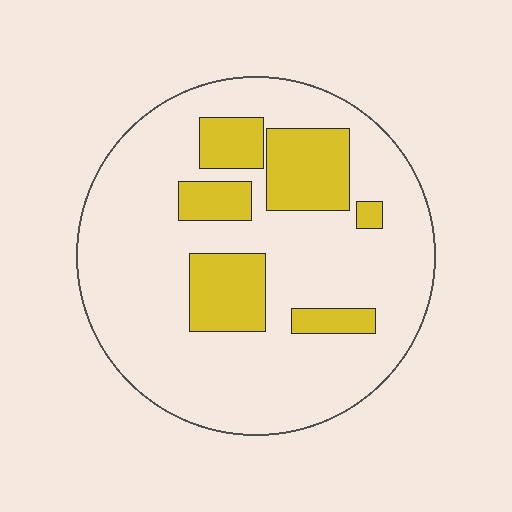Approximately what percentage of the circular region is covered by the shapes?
Approximately 20%.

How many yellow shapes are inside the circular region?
6.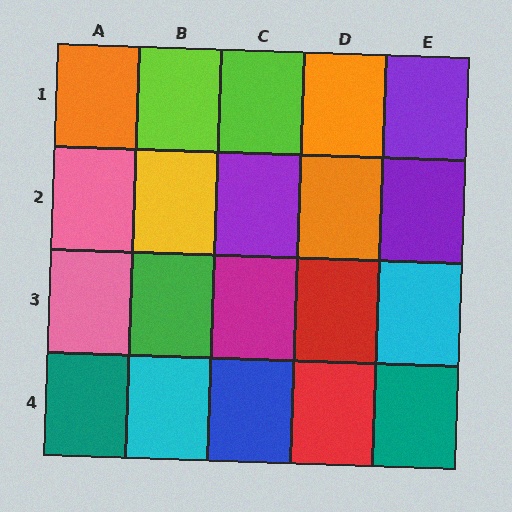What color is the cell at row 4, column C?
Blue.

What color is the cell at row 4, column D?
Red.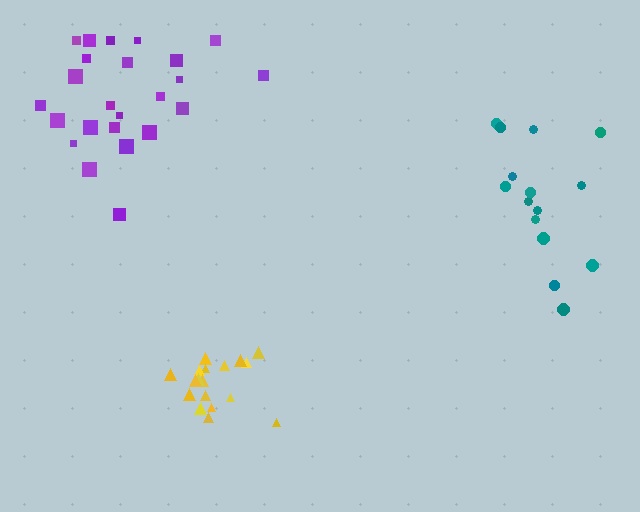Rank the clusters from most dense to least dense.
yellow, teal, purple.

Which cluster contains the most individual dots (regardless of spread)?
Purple (25).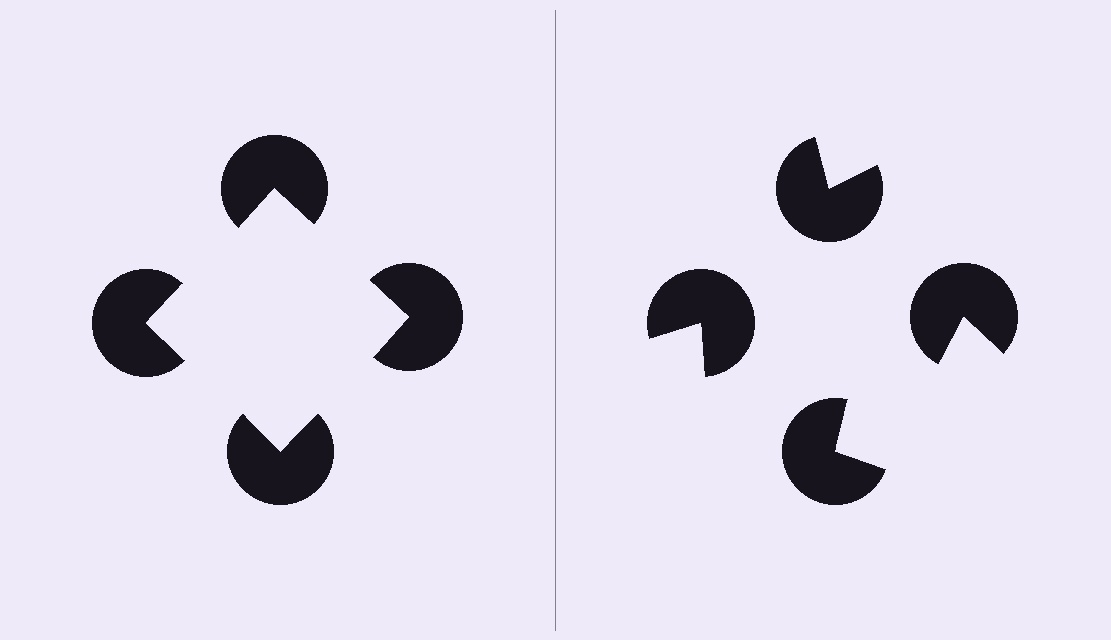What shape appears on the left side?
An illusory square.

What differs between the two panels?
The pac-man discs are positioned identically on both sides; only the wedge orientations differ. On the left they align to a square; on the right they are misaligned.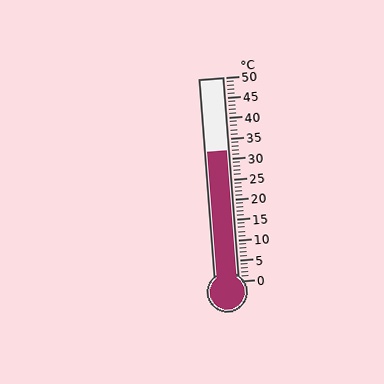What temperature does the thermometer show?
The thermometer shows approximately 32°C.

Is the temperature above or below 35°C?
The temperature is below 35°C.